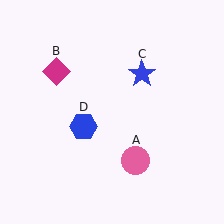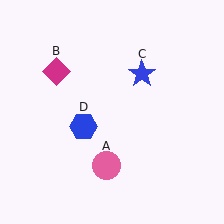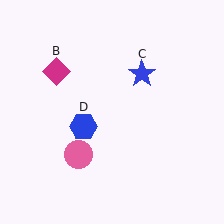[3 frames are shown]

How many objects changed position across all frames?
1 object changed position: pink circle (object A).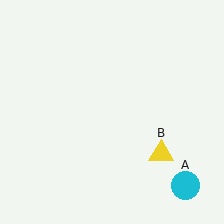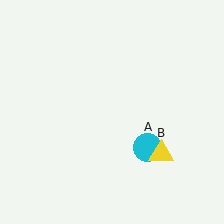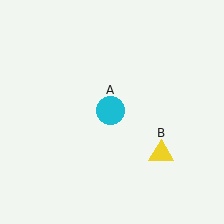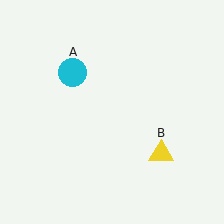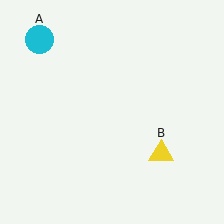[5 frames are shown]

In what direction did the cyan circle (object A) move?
The cyan circle (object A) moved up and to the left.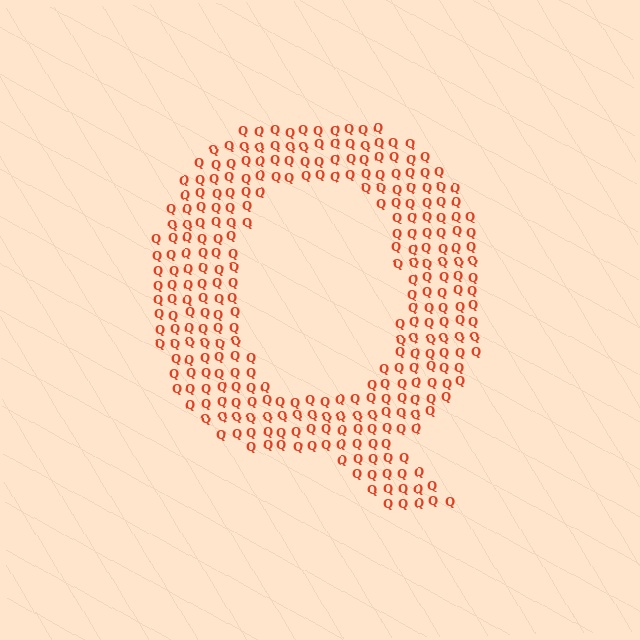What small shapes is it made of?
It is made of small letter Q's.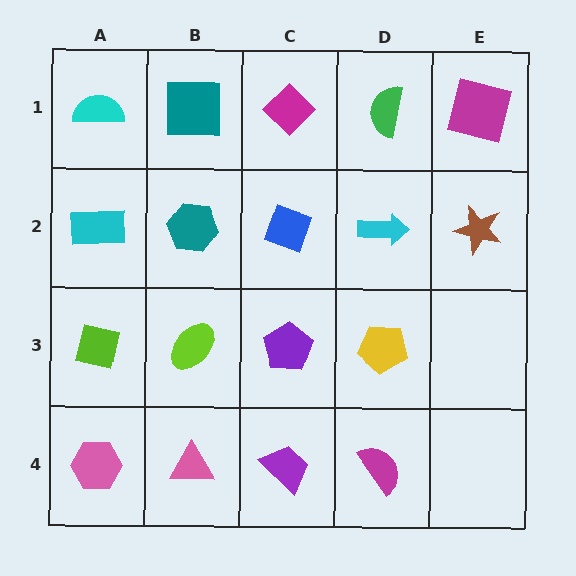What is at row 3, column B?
A lime ellipse.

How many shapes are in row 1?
5 shapes.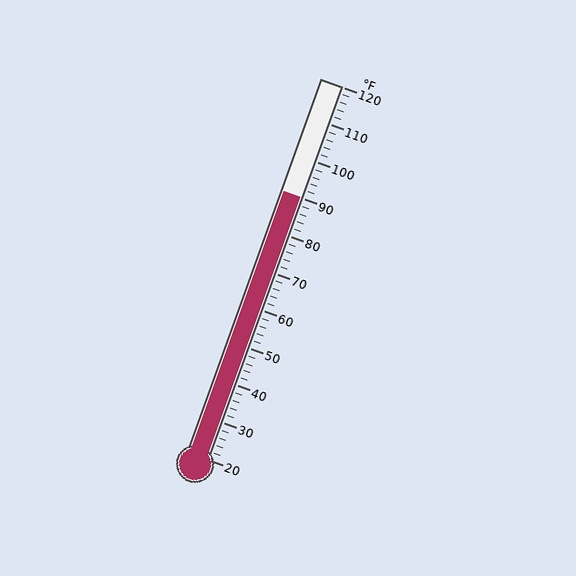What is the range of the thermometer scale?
The thermometer scale ranges from 20°F to 120°F.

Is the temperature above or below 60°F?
The temperature is above 60°F.